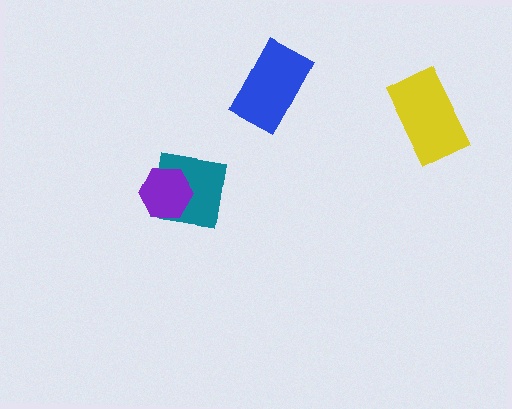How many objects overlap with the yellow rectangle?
0 objects overlap with the yellow rectangle.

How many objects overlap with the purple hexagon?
1 object overlaps with the purple hexagon.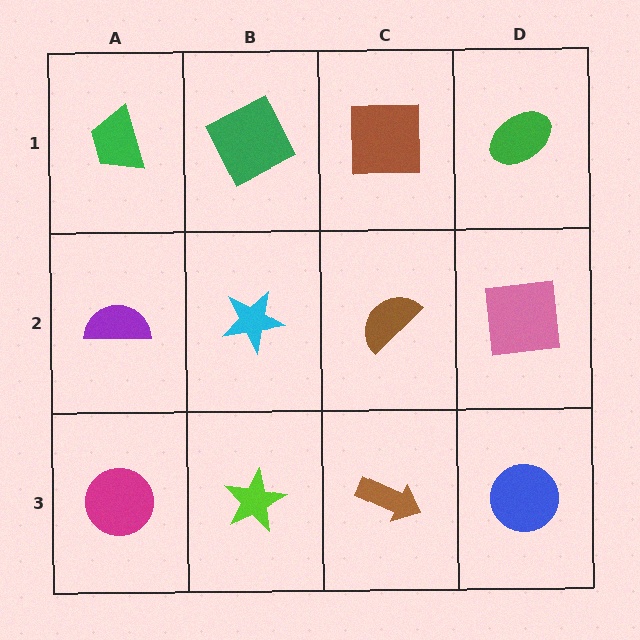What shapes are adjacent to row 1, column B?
A cyan star (row 2, column B), a green trapezoid (row 1, column A), a brown square (row 1, column C).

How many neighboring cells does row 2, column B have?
4.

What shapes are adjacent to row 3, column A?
A purple semicircle (row 2, column A), a lime star (row 3, column B).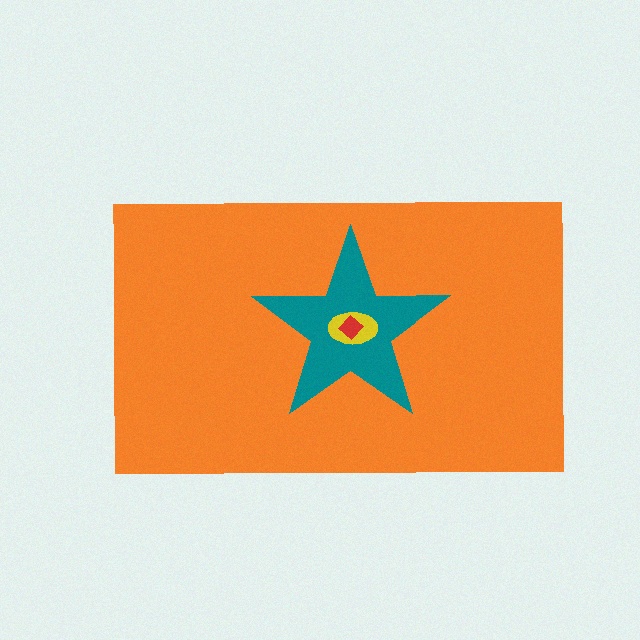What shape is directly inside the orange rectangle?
The teal star.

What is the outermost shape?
The orange rectangle.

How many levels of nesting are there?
4.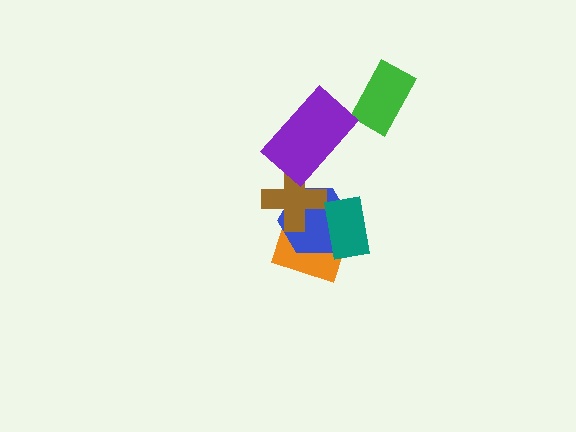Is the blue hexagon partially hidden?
Yes, it is partially covered by another shape.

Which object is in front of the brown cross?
The purple rectangle is in front of the brown cross.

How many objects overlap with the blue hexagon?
3 objects overlap with the blue hexagon.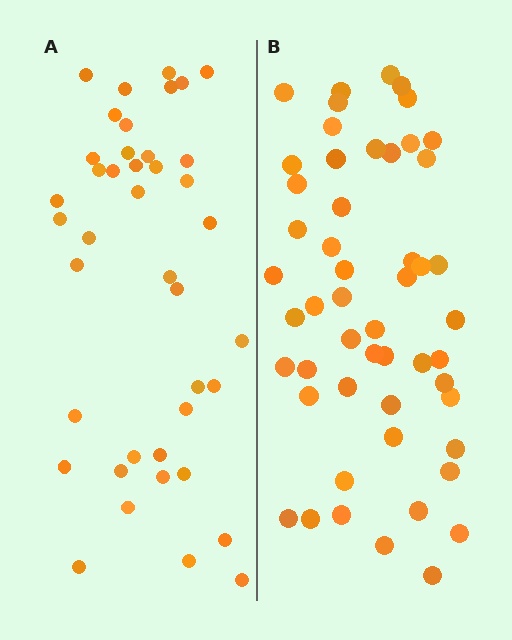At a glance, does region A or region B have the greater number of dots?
Region B (the right region) has more dots.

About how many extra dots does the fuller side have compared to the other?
Region B has roughly 12 or so more dots than region A.